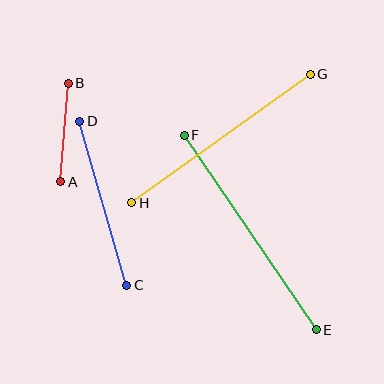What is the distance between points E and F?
The distance is approximately 235 pixels.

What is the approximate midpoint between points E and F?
The midpoint is at approximately (250, 233) pixels.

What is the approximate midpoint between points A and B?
The midpoint is at approximately (65, 132) pixels.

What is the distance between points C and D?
The distance is approximately 171 pixels.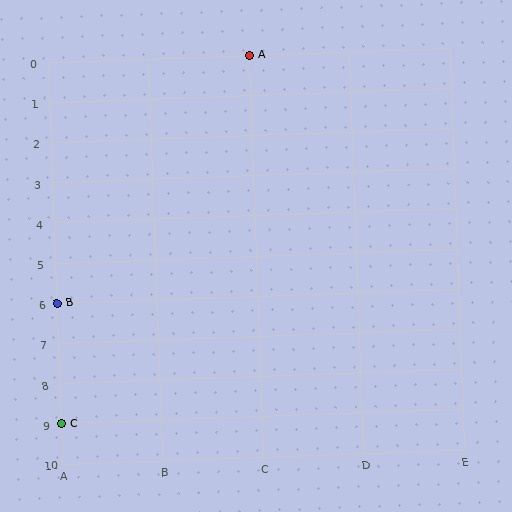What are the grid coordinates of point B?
Point B is at grid coordinates (A, 6).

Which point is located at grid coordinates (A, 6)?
Point B is at (A, 6).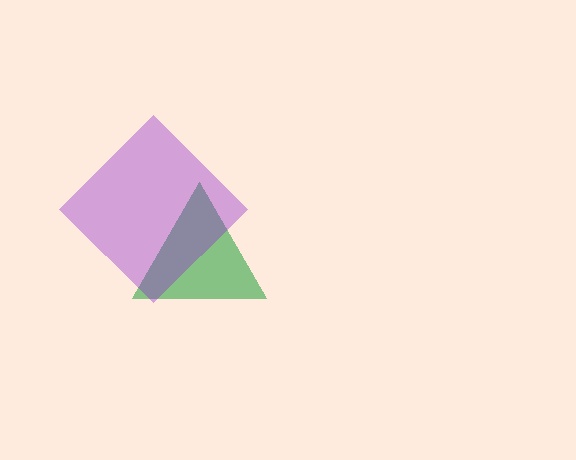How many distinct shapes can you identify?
There are 2 distinct shapes: a green triangle, a purple diamond.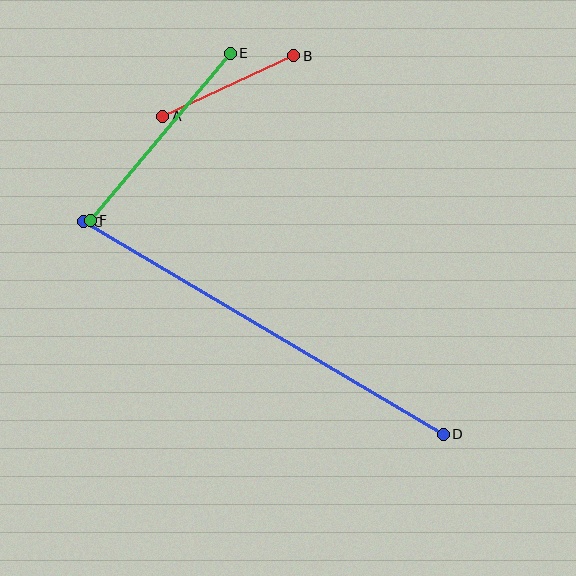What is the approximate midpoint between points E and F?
The midpoint is at approximately (160, 137) pixels.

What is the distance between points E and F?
The distance is approximately 218 pixels.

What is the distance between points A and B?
The distance is approximately 144 pixels.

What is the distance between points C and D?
The distance is approximately 418 pixels.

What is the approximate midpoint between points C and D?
The midpoint is at approximately (263, 328) pixels.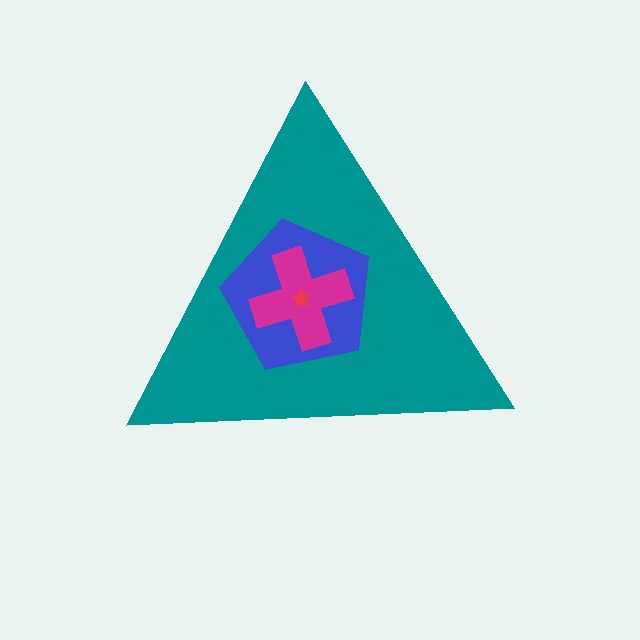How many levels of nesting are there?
4.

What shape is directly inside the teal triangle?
The blue pentagon.